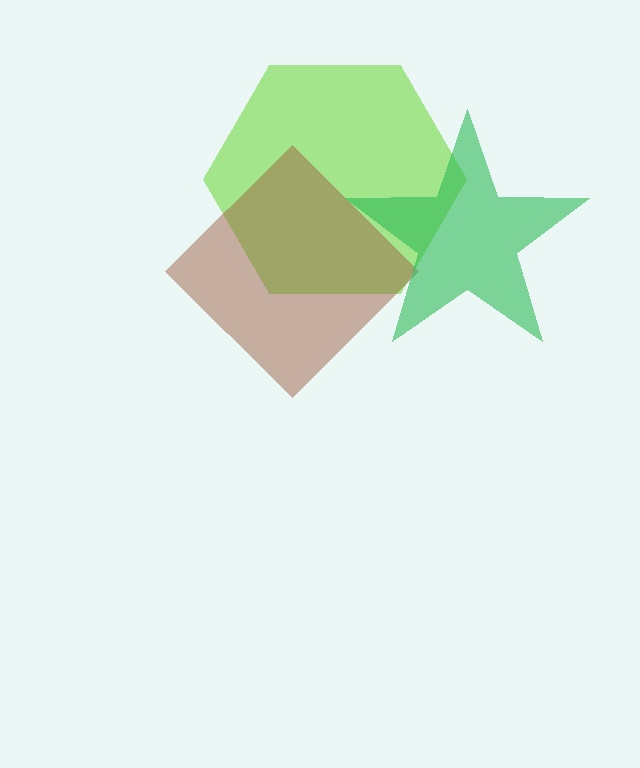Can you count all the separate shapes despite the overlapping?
Yes, there are 3 separate shapes.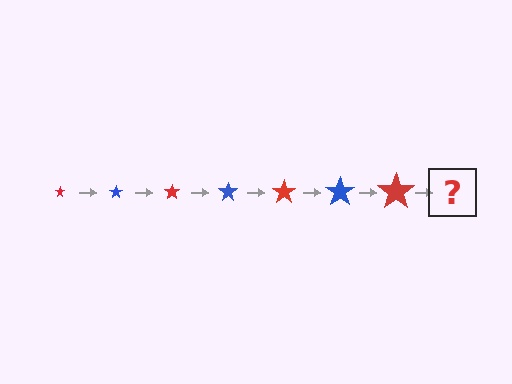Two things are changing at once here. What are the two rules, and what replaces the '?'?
The two rules are that the star grows larger each step and the color cycles through red and blue. The '?' should be a blue star, larger than the previous one.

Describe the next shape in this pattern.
It should be a blue star, larger than the previous one.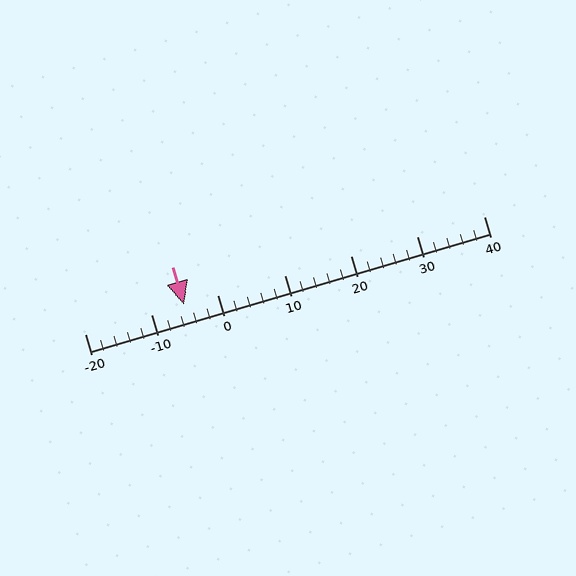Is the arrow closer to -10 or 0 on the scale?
The arrow is closer to -10.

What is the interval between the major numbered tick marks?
The major tick marks are spaced 10 units apart.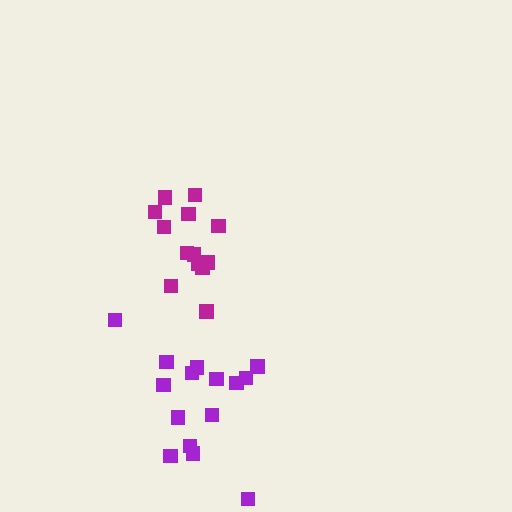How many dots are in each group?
Group 1: 13 dots, Group 2: 15 dots (28 total).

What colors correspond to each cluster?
The clusters are colored: magenta, purple.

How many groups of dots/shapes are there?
There are 2 groups.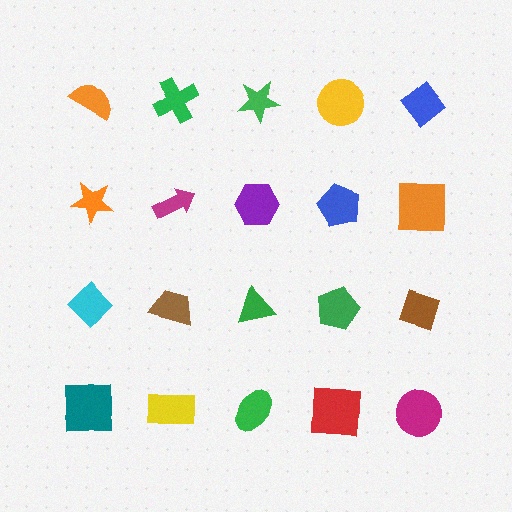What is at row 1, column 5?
A blue diamond.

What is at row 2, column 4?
A blue pentagon.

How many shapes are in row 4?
5 shapes.